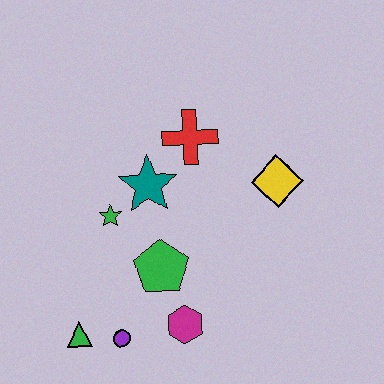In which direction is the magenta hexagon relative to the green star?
The magenta hexagon is below the green star.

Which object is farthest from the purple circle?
The yellow diamond is farthest from the purple circle.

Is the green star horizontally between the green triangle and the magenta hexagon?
Yes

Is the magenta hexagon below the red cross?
Yes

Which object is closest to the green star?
The teal star is closest to the green star.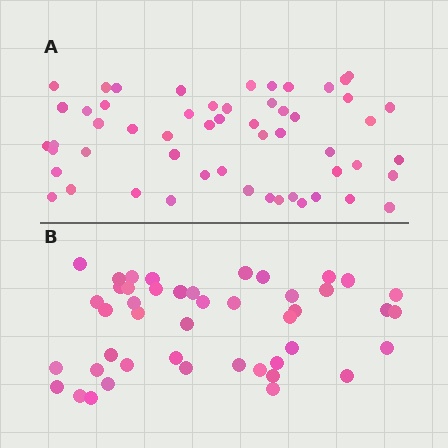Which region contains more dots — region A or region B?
Region A (the top region) has more dots.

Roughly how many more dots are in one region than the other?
Region A has roughly 10 or so more dots than region B.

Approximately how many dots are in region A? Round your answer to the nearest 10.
About 60 dots. (The exact count is 55, which rounds to 60.)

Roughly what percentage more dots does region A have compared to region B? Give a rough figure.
About 20% more.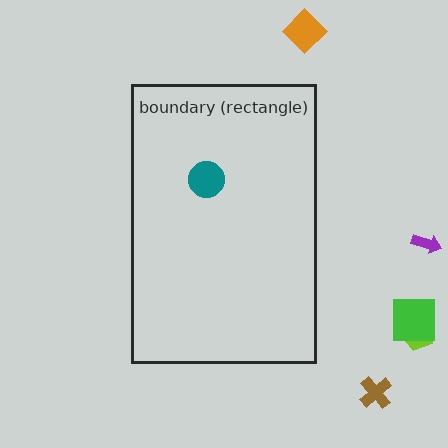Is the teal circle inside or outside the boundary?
Inside.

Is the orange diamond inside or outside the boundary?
Outside.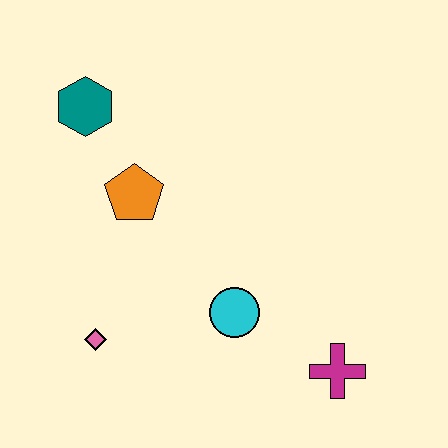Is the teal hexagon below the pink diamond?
No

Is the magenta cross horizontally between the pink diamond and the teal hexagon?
No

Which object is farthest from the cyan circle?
The teal hexagon is farthest from the cyan circle.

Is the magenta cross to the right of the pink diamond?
Yes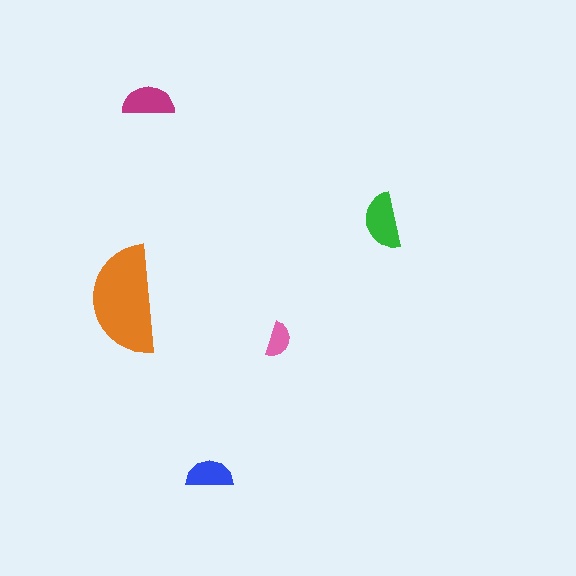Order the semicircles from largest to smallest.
the orange one, the green one, the magenta one, the blue one, the pink one.